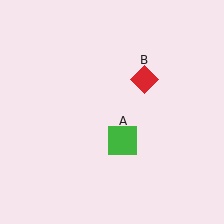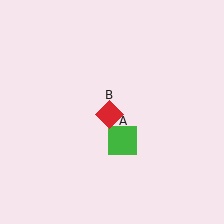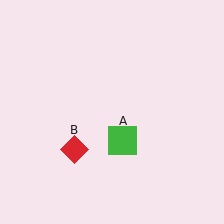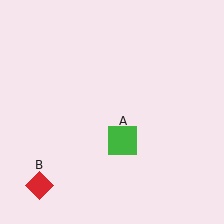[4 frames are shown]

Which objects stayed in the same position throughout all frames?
Green square (object A) remained stationary.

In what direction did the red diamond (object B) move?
The red diamond (object B) moved down and to the left.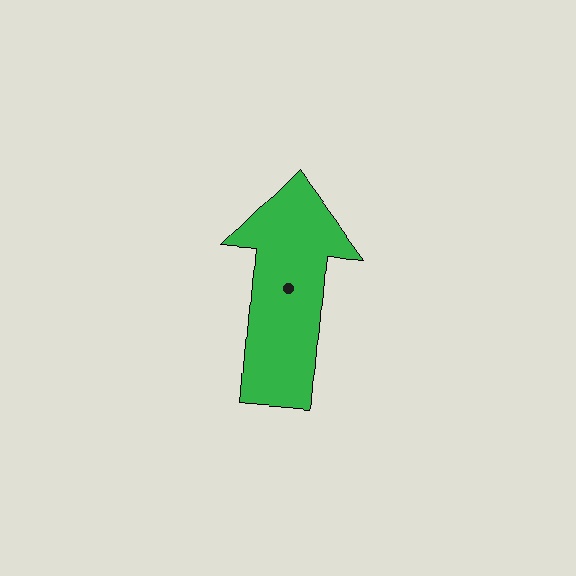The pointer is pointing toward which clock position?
Roughly 12 o'clock.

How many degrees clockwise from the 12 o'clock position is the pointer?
Approximately 5 degrees.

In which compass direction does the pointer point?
North.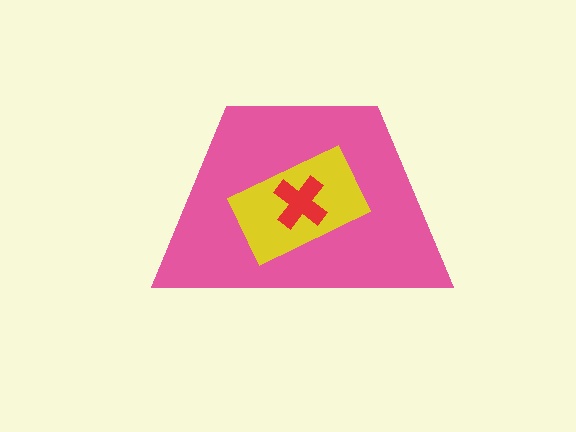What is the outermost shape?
The pink trapezoid.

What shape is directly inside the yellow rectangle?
The red cross.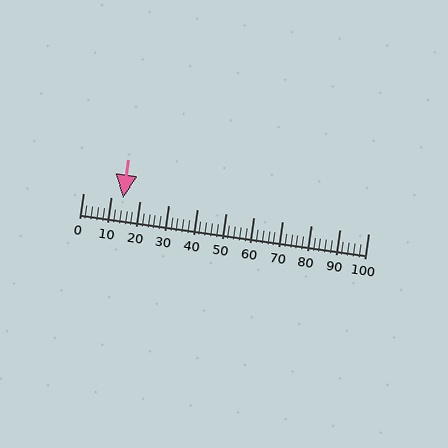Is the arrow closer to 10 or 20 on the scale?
The arrow is closer to 10.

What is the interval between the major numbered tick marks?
The major tick marks are spaced 10 units apart.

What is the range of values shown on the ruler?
The ruler shows values from 0 to 100.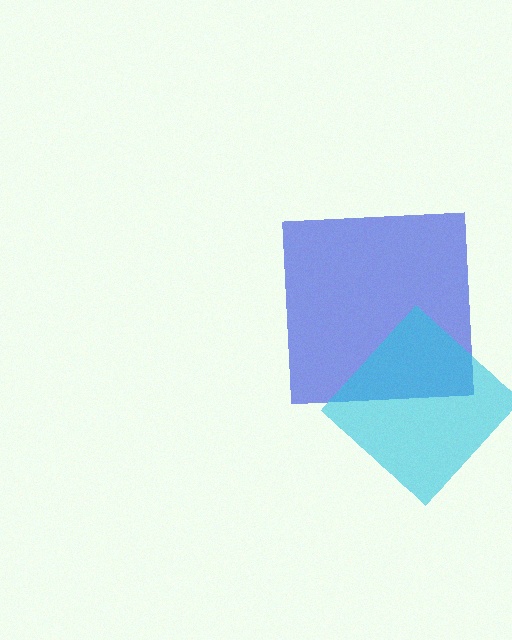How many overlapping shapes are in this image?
There are 2 overlapping shapes in the image.